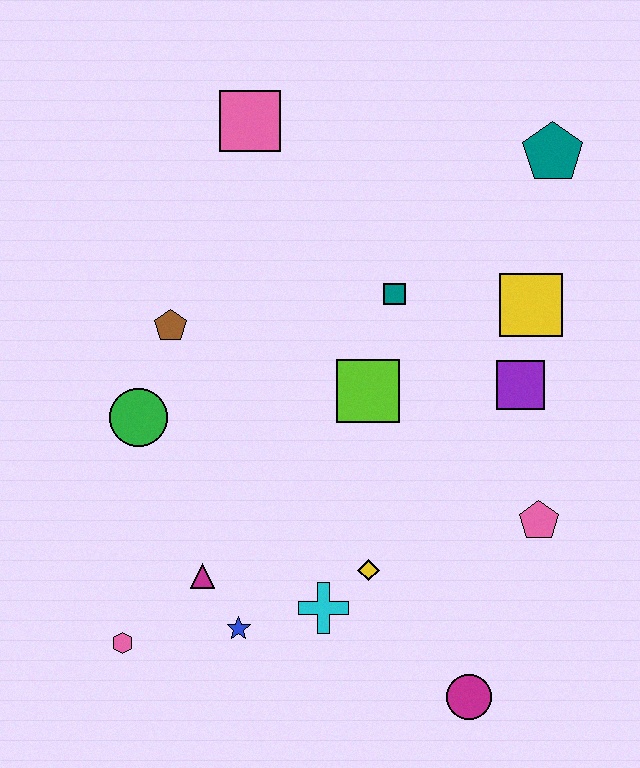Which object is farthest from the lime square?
The pink hexagon is farthest from the lime square.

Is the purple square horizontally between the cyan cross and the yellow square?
Yes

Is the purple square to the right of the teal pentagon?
No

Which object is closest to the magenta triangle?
The blue star is closest to the magenta triangle.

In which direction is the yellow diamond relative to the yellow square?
The yellow diamond is below the yellow square.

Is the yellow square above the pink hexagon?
Yes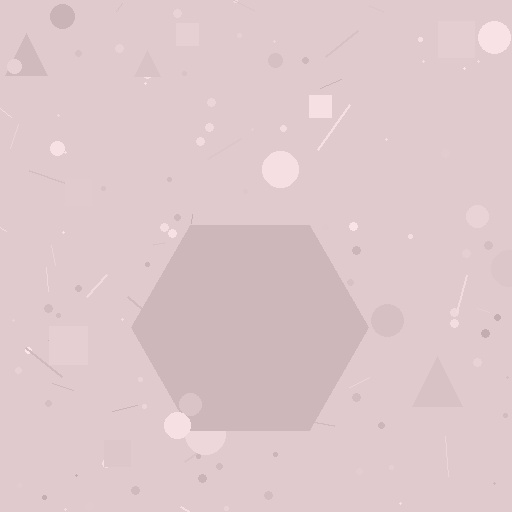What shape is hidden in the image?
A hexagon is hidden in the image.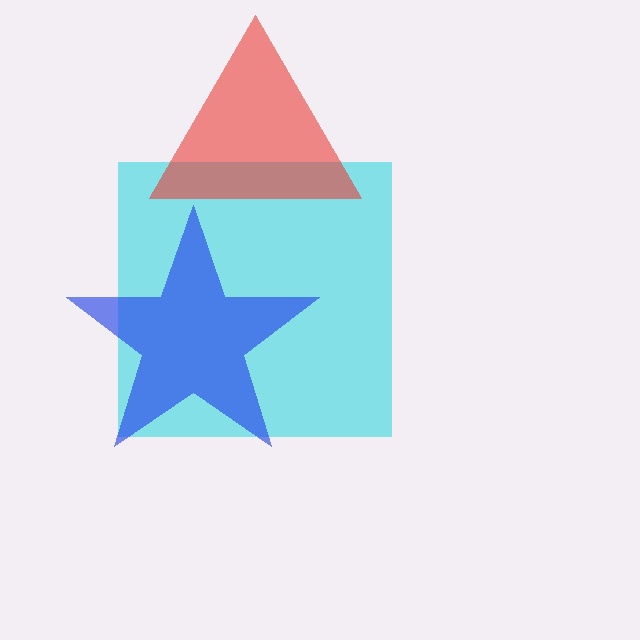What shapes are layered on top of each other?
The layered shapes are: a cyan square, a blue star, a red triangle.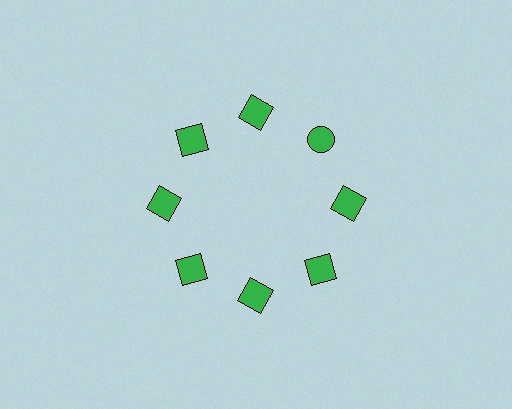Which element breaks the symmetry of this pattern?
The green circle at roughly the 2 o'clock position breaks the symmetry. All other shapes are green squares.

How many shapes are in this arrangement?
There are 8 shapes arranged in a ring pattern.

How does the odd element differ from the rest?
It has a different shape: circle instead of square.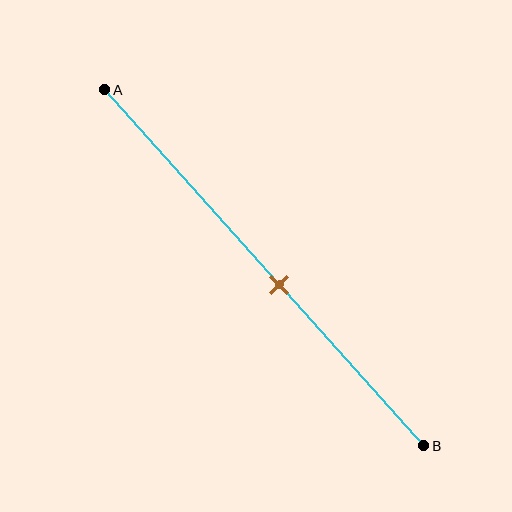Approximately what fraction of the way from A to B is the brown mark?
The brown mark is approximately 55% of the way from A to B.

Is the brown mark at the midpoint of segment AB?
No, the mark is at about 55% from A, not at the 50% midpoint.